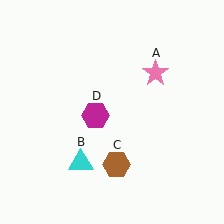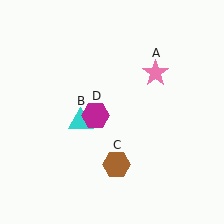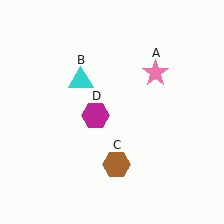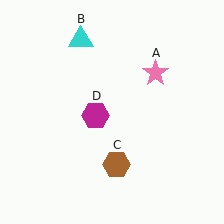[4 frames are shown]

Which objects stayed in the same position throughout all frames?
Pink star (object A) and brown hexagon (object C) and magenta hexagon (object D) remained stationary.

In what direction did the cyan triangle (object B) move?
The cyan triangle (object B) moved up.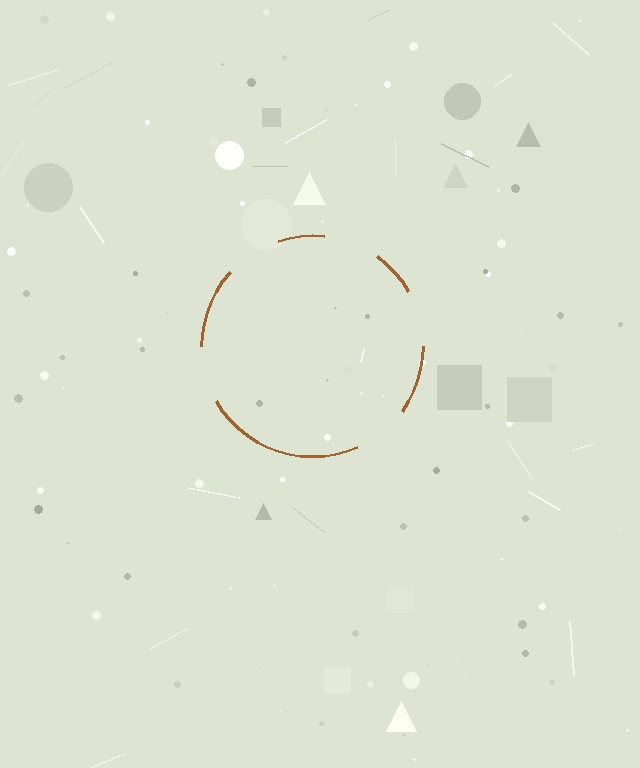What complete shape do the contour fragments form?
The contour fragments form a circle.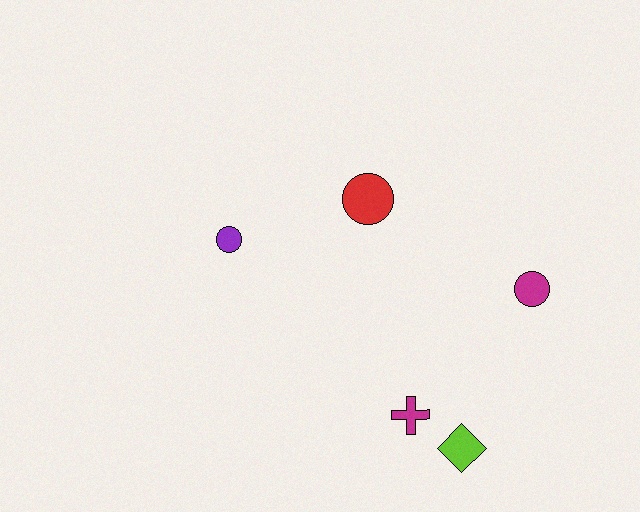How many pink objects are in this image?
There are no pink objects.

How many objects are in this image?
There are 5 objects.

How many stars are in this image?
There are no stars.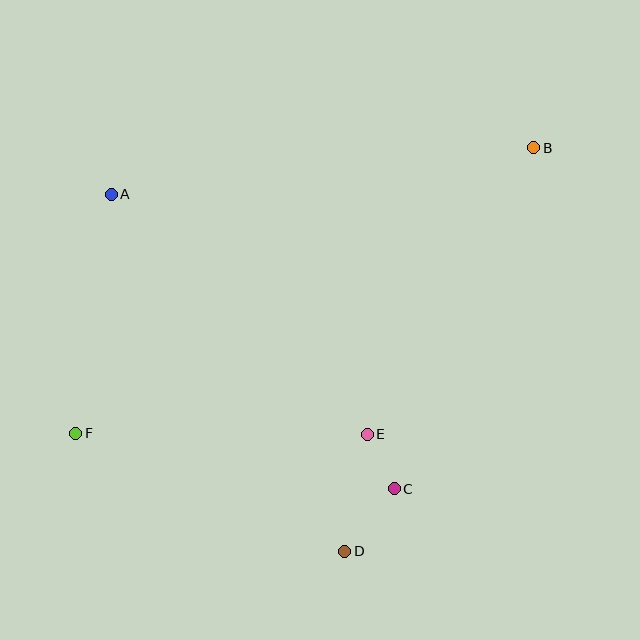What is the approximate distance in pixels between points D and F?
The distance between D and F is approximately 294 pixels.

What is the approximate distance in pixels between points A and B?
The distance between A and B is approximately 425 pixels.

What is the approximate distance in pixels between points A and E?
The distance between A and E is approximately 351 pixels.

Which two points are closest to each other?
Points C and E are closest to each other.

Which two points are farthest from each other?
Points B and F are farthest from each other.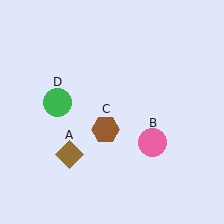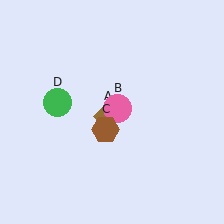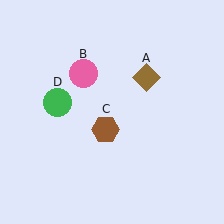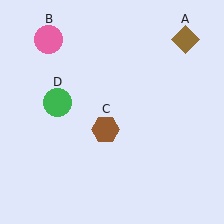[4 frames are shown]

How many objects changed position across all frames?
2 objects changed position: brown diamond (object A), pink circle (object B).